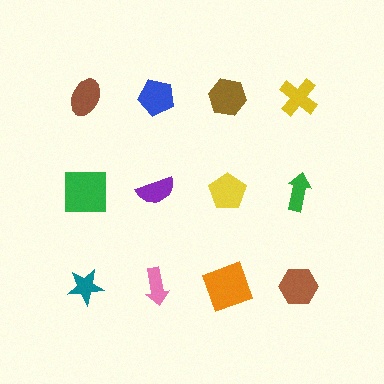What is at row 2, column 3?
A yellow pentagon.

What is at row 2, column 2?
A purple semicircle.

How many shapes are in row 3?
4 shapes.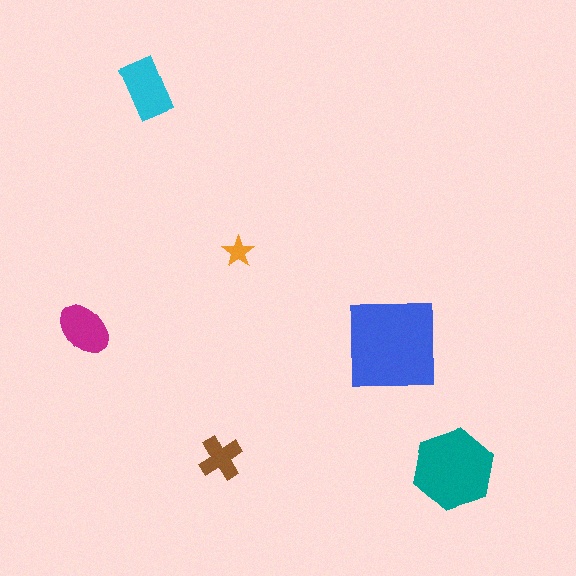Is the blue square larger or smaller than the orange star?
Larger.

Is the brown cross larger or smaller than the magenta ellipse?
Smaller.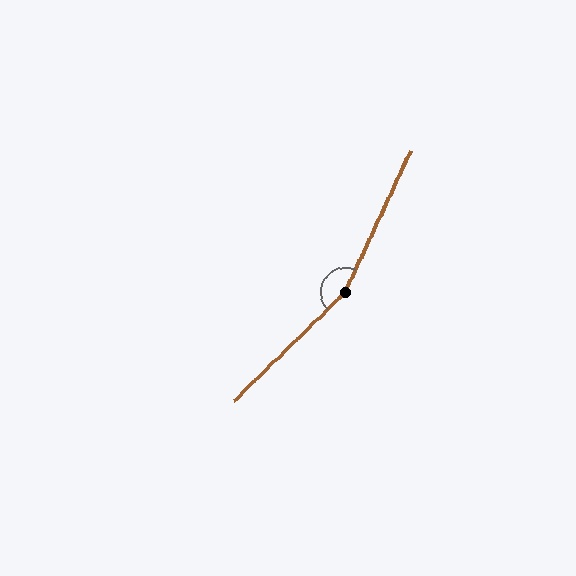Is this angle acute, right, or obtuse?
It is obtuse.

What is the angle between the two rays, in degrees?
Approximately 159 degrees.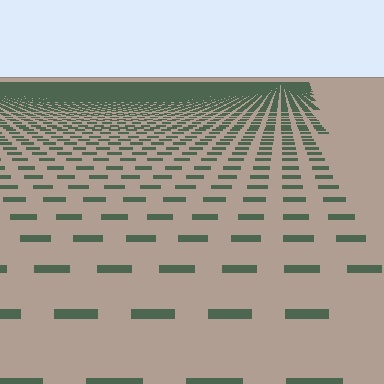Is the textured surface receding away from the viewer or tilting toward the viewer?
The surface is receding away from the viewer. Texture elements get smaller and denser toward the top.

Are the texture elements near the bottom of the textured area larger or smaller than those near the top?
Larger. Near the bottom, elements are closer to the viewer and appear at a bigger on-screen size.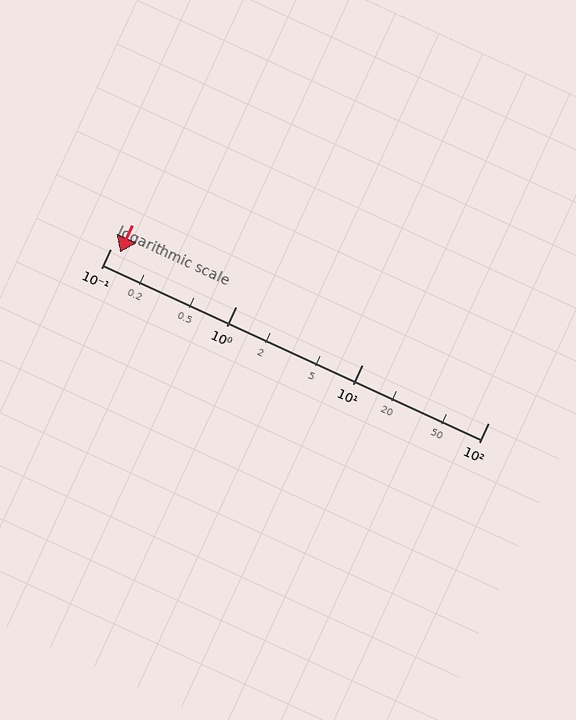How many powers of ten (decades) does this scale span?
The scale spans 3 decades, from 0.1 to 100.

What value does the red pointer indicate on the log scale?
The pointer indicates approximately 0.12.